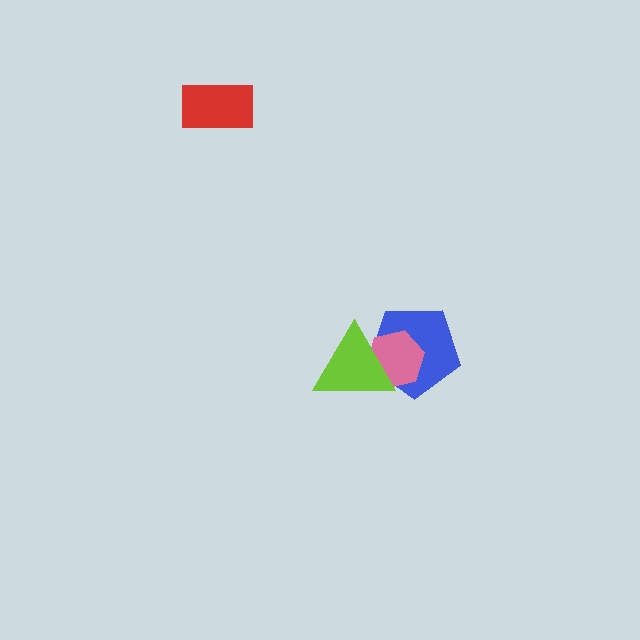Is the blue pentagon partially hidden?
Yes, it is partially covered by another shape.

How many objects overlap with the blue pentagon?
2 objects overlap with the blue pentagon.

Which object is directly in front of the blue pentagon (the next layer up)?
The pink hexagon is directly in front of the blue pentagon.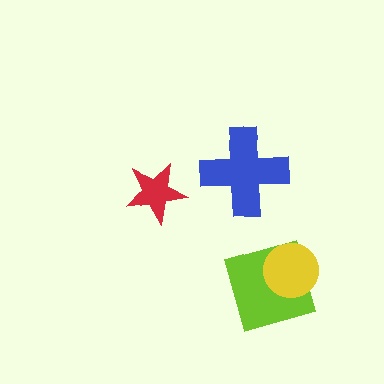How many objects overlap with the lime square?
1 object overlaps with the lime square.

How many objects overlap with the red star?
0 objects overlap with the red star.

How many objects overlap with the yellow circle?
1 object overlaps with the yellow circle.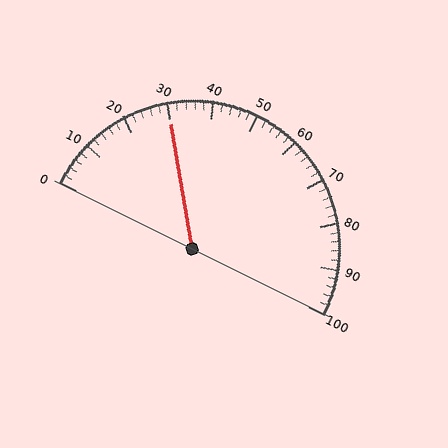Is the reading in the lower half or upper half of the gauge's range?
The reading is in the lower half of the range (0 to 100).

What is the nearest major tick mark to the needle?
The nearest major tick mark is 30.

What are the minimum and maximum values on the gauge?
The gauge ranges from 0 to 100.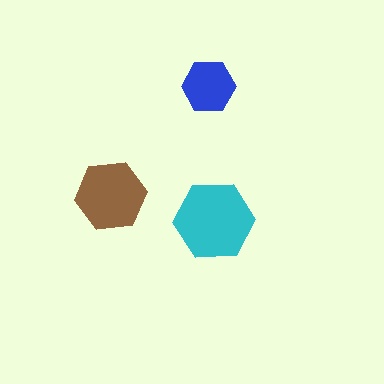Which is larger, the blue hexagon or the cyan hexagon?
The cyan one.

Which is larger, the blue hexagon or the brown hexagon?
The brown one.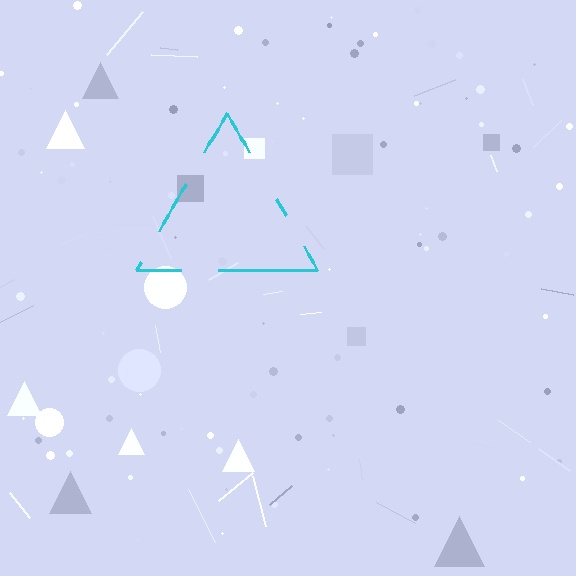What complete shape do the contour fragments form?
The contour fragments form a triangle.